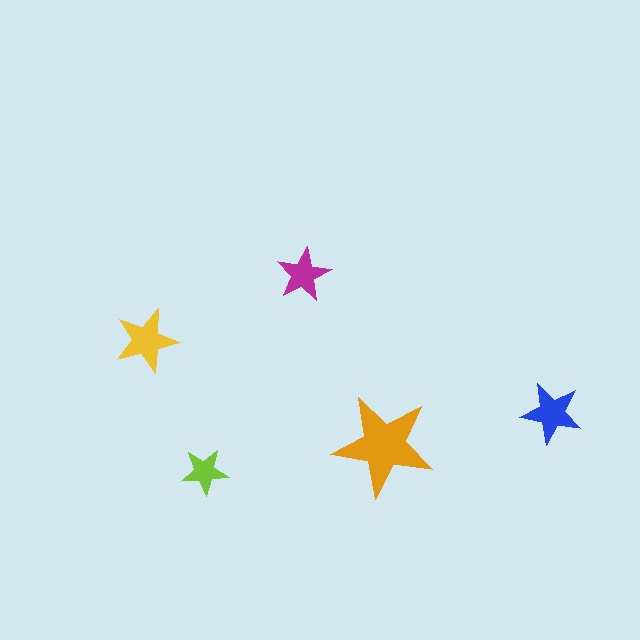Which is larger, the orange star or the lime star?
The orange one.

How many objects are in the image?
There are 5 objects in the image.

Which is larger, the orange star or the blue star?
The orange one.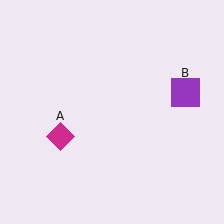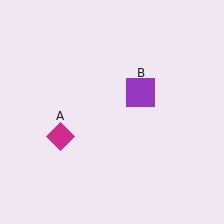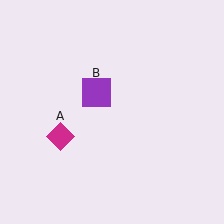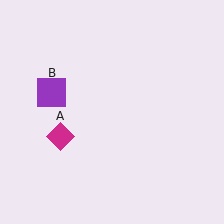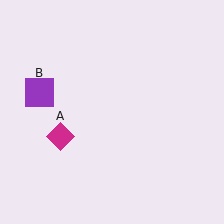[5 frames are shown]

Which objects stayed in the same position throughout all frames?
Magenta diamond (object A) remained stationary.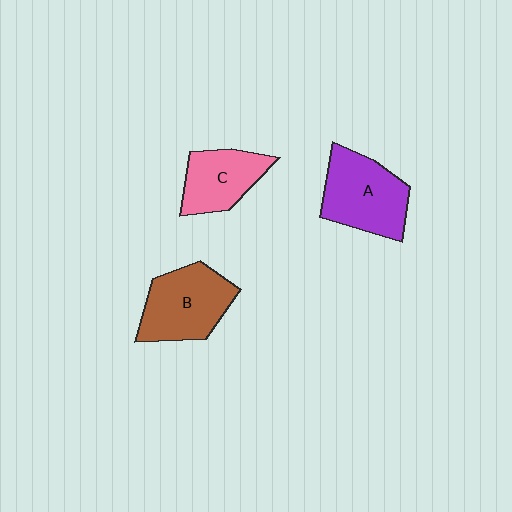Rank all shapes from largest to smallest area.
From largest to smallest: A (purple), B (brown), C (pink).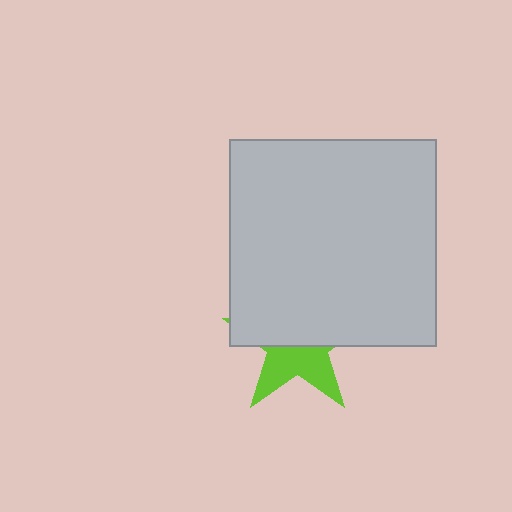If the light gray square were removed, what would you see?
You would see the complete lime star.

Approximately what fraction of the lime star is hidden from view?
Roughly 59% of the lime star is hidden behind the light gray square.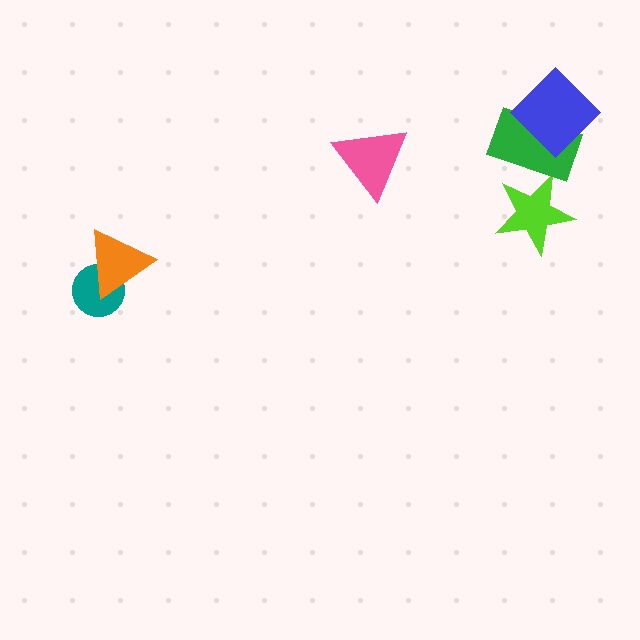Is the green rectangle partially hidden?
Yes, it is partially covered by another shape.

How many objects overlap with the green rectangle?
2 objects overlap with the green rectangle.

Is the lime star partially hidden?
Yes, it is partially covered by another shape.